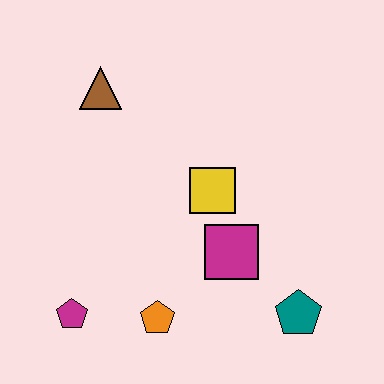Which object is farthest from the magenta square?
The brown triangle is farthest from the magenta square.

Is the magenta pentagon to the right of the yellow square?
No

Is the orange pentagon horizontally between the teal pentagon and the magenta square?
No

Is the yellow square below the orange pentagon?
No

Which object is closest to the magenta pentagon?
The orange pentagon is closest to the magenta pentagon.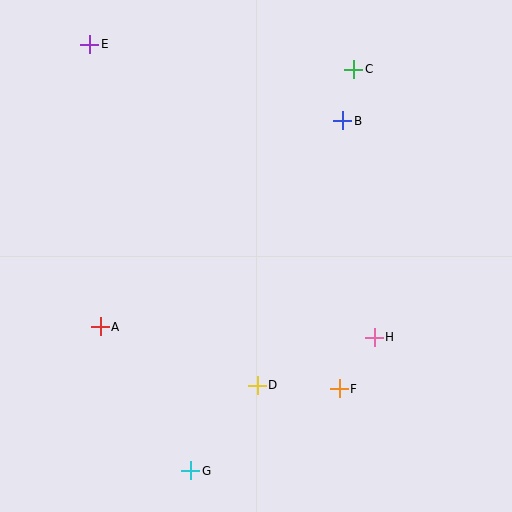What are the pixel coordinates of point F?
Point F is at (339, 389).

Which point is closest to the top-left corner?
Point E is closest to the top-left corner.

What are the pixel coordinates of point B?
Point B is at (343, 121).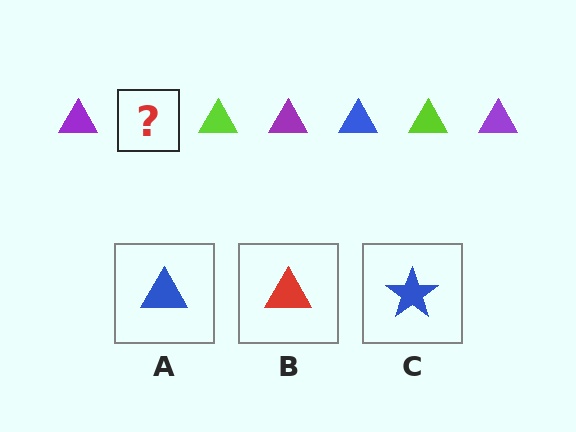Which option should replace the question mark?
Option A.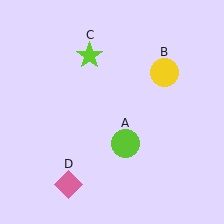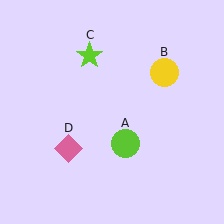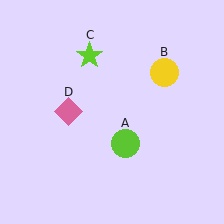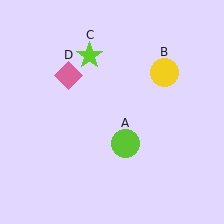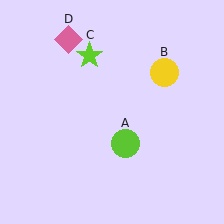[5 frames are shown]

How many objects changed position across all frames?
1 object changed position: pink diamond (object D).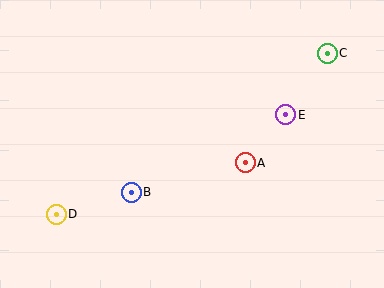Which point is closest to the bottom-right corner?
Point A is closest to the bottom-right corner.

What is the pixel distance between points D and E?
The distance between D and E is 250 pixels.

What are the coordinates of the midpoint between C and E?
The midpoint between C and E is at (307, 84).